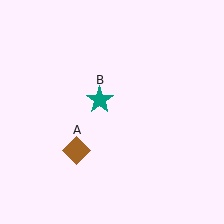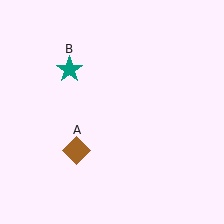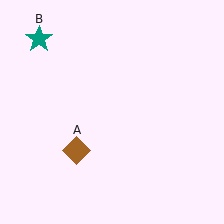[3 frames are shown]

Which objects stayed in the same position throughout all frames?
Brown diamond (object A) remained stationary.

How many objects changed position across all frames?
1 object changed position: teal star (object B).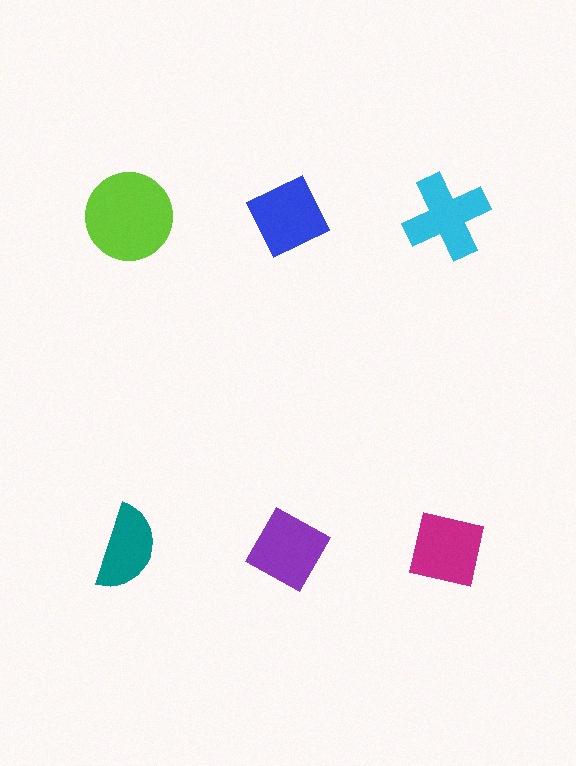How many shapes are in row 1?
3 shapes.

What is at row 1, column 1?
A lime circle.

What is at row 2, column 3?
A magenta square.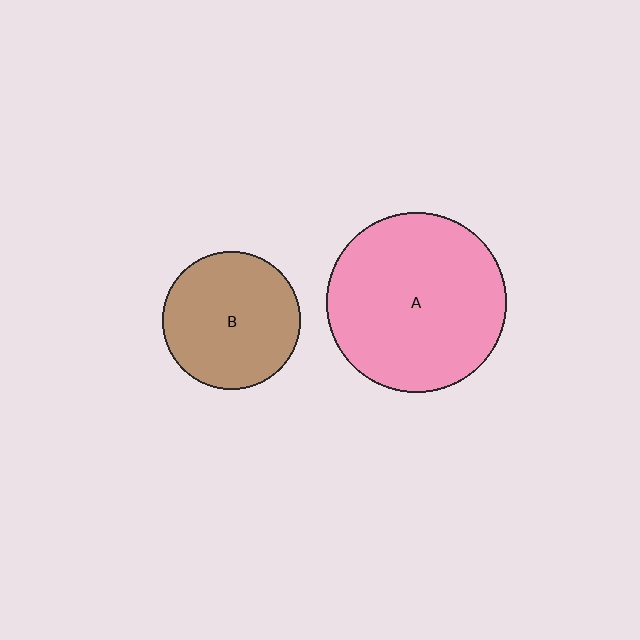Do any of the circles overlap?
No, none of the circles overlap.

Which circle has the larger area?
Circle A (pink).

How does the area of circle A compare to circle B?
Approximately 1.7 times.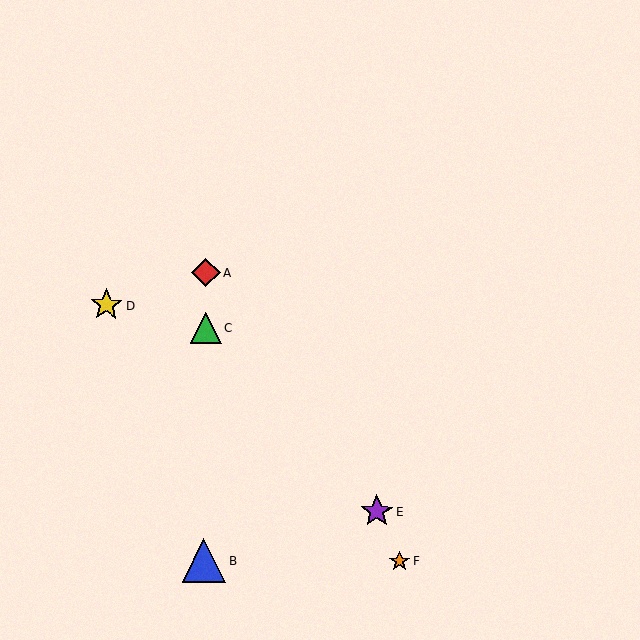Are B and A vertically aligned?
Yes, both are at x≈204.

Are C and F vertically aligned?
No, C is at x≈206 and F is at x≈400.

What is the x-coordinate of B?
Object B is at x≈204.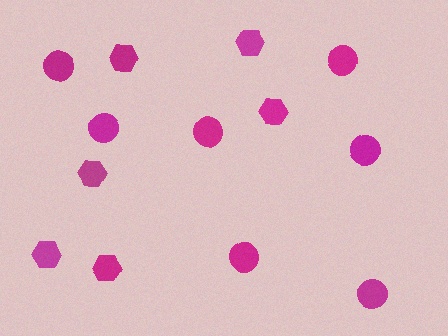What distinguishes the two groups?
There are 2 groups: one group of hexagons (6) and one group of circles (7).